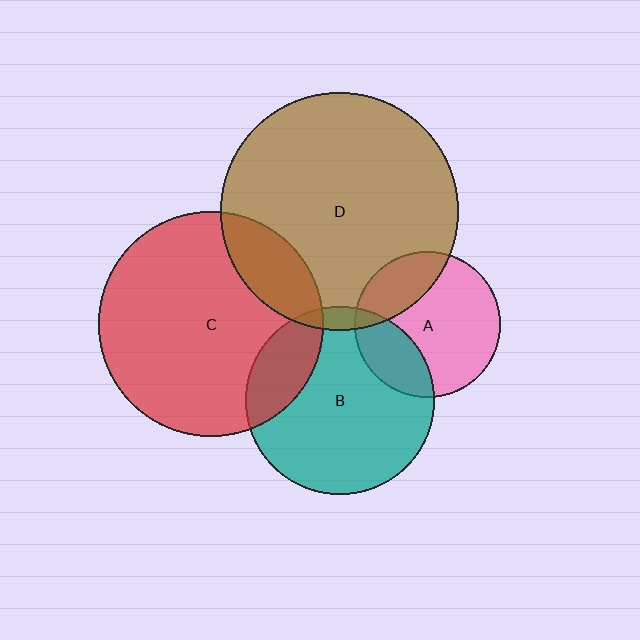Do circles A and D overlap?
Yes.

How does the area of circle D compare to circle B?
Approximately 1.6 times.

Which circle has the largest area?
Circle D (brown).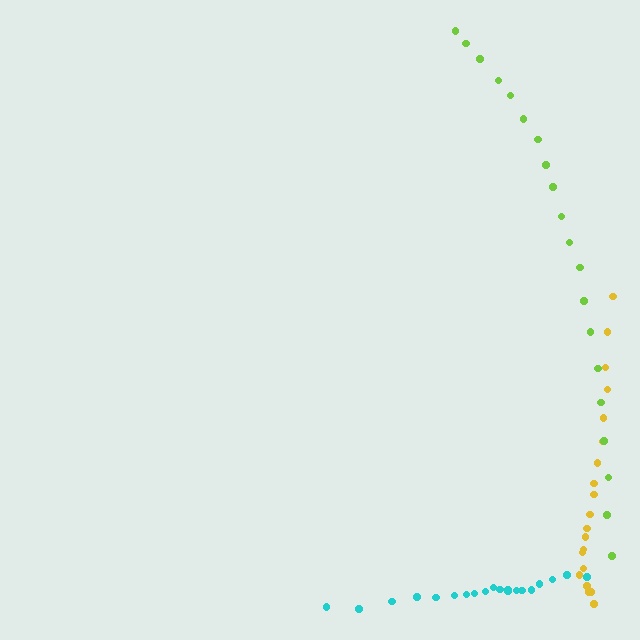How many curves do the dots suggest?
There are 3 distinct paths.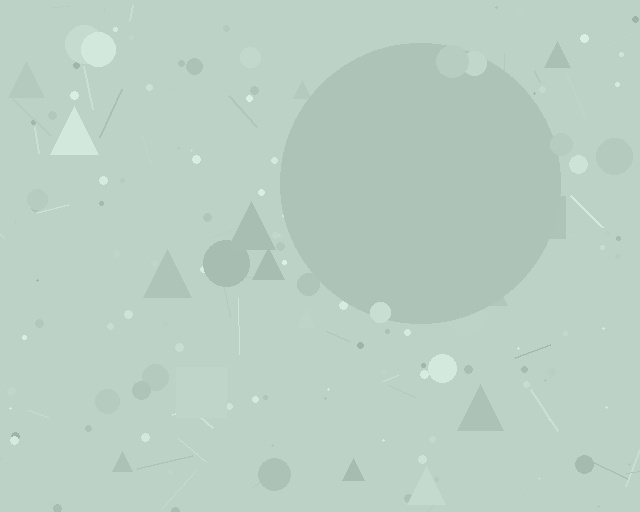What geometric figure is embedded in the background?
A circle is embedded in the background.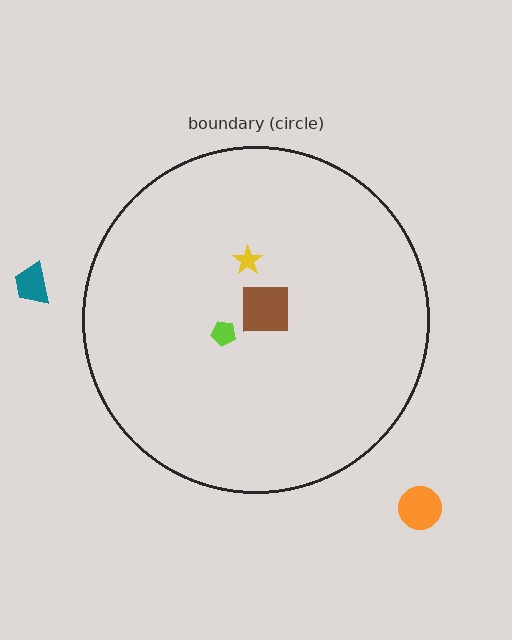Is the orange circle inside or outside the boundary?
Outside.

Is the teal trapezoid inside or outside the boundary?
Outside.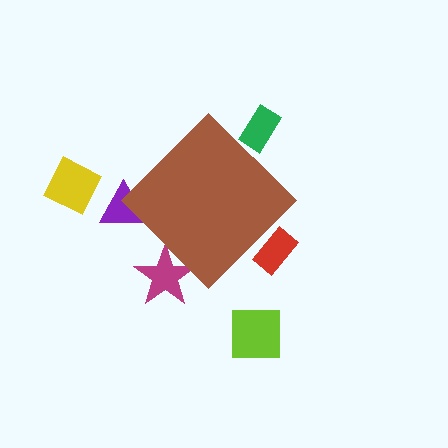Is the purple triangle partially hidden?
Yes, the purple triangle is partially hidden behind the brown diamond.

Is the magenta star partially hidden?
Yes, the magenta star is partially hidden behind the brown diamond.